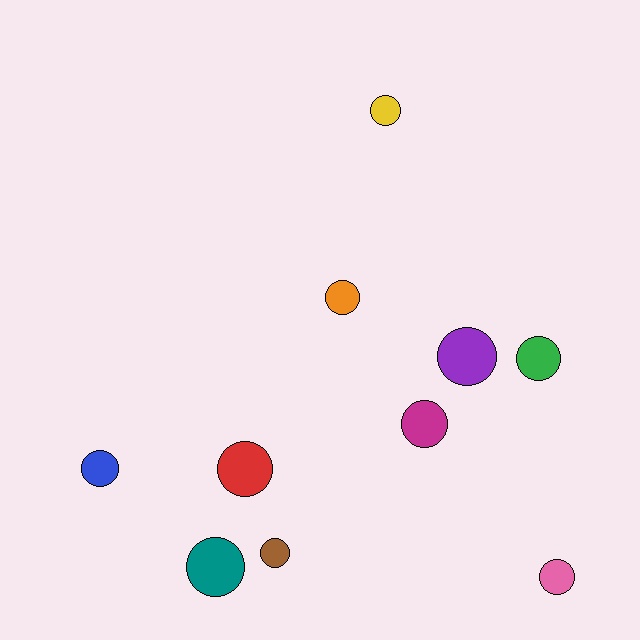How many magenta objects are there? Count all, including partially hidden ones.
There is 1 magenta object.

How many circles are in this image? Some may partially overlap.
There are 10 circles.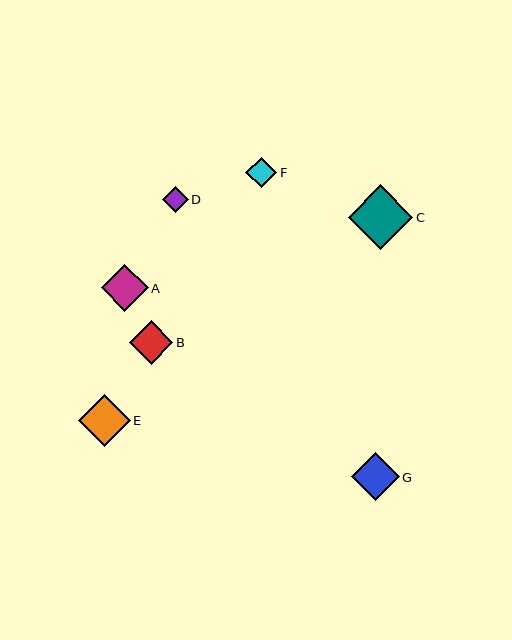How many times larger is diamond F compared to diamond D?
Diamond F is approximately 1.2 times the size of diamond D.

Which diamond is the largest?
Diamond C is the largest with a size of approximately 64 pixels.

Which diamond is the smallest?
Diamond D is the smallest with a size of approximately 26 pixels.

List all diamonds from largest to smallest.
From largest to smallest: C, E, G, A, B, F, D.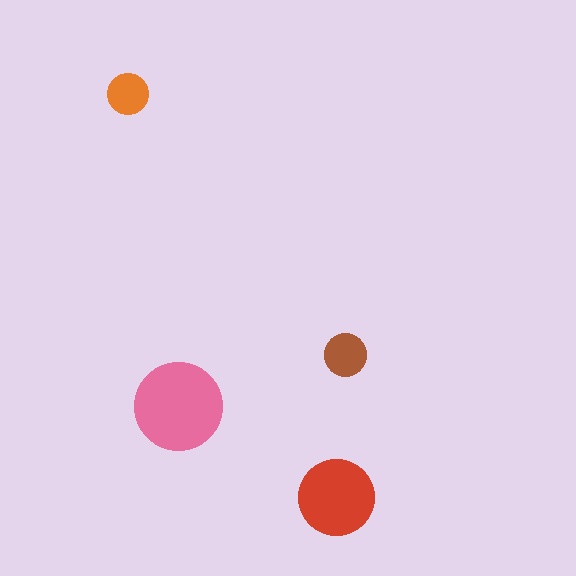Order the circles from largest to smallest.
the pink one, the red one, the brown one, the orange one.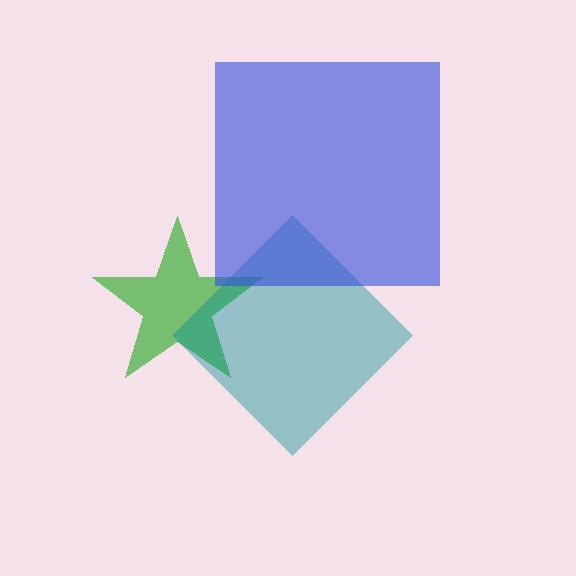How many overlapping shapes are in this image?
There are 3 overlapping shapes in the image.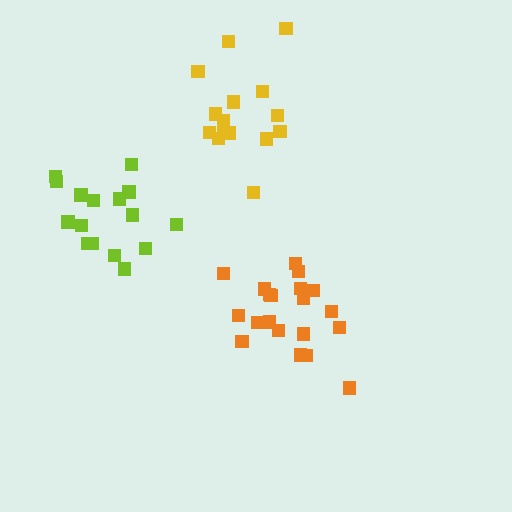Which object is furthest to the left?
The lime cluster is leftmost.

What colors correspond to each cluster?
The clusters are colored: yellow, lime, orange.